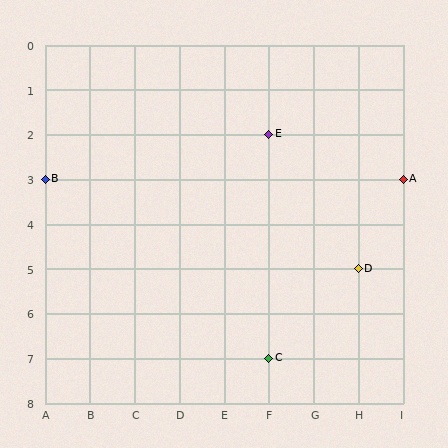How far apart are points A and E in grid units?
Points A and E are 3 columns and 1 row apart (about 3.2 grid units diagonally).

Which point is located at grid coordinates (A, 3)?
Point B is at (A, 3).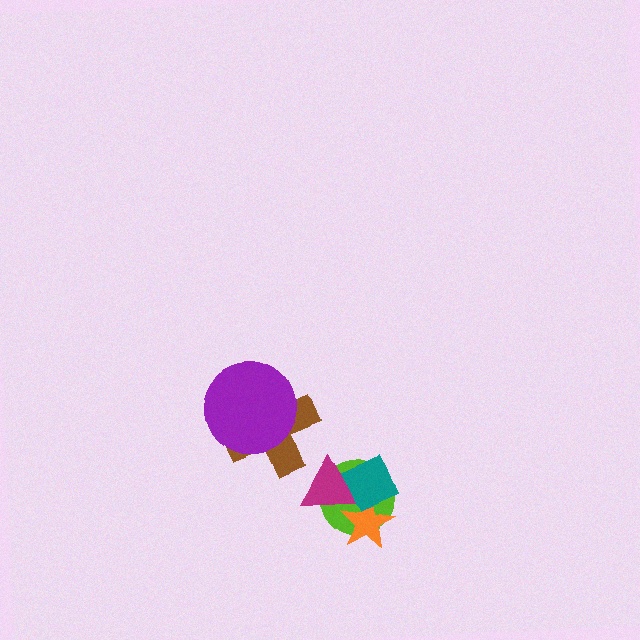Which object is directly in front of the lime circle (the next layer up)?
The magenta triangle is directly in front of the lime circle.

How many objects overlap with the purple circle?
1 object overlaps with the purple circle.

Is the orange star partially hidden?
Yes, it is partially covered by another shape.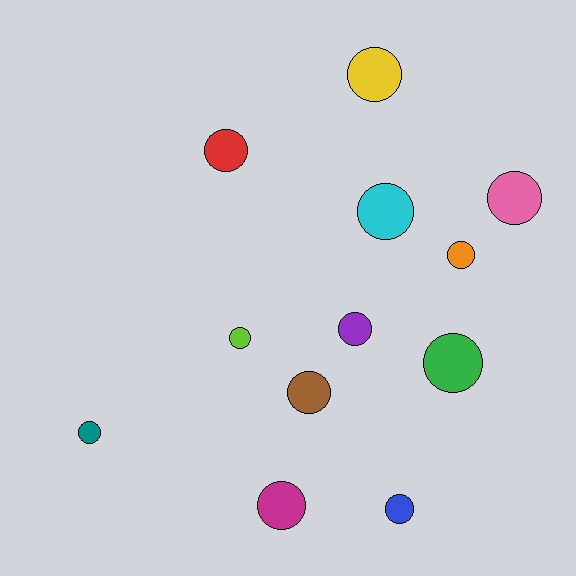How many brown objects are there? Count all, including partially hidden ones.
There is 1 brown object.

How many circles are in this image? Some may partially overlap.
There are 12 circles.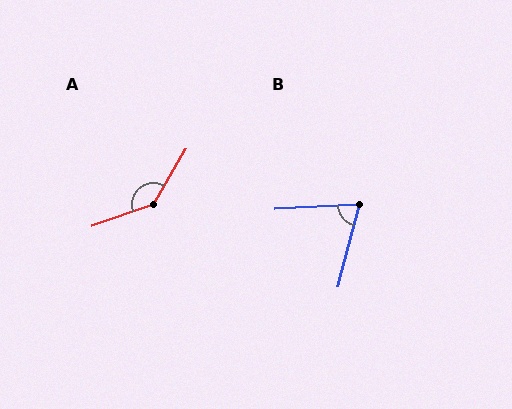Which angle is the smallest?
B, at approximately 72 degrees.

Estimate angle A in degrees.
Approximately 140 degrees.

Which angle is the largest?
A, at approximately 140 degrees.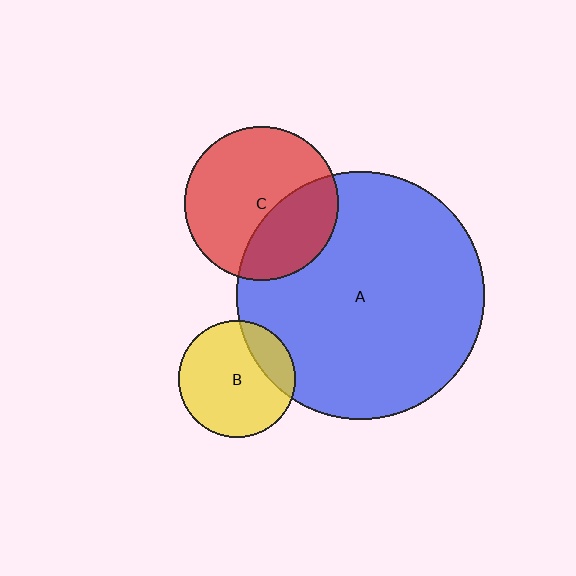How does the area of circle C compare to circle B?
Approximately 1.7 times.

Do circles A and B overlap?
Yes.